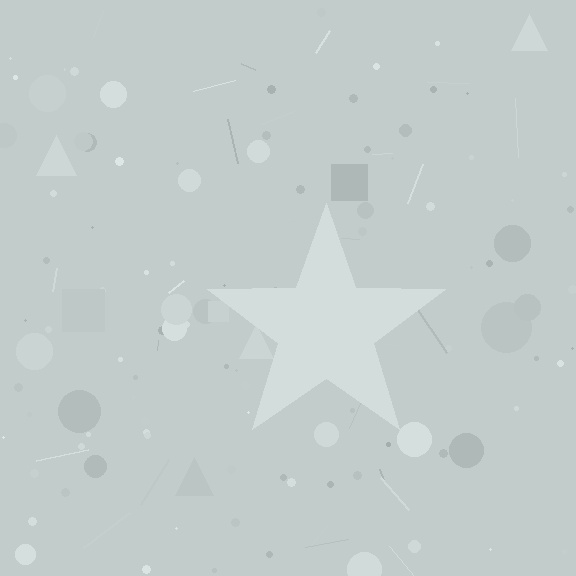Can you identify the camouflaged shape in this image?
The camouflaged shape is a star.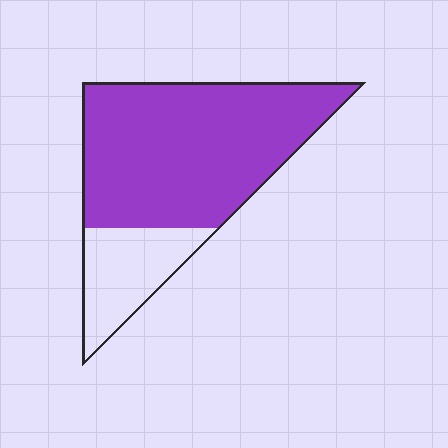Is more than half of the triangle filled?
Yes.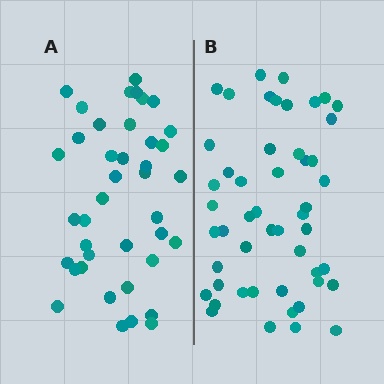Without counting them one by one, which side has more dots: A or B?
Region B (the right region) has more dots.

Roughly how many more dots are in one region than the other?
Region B has roughly 10 or so more dots than region A.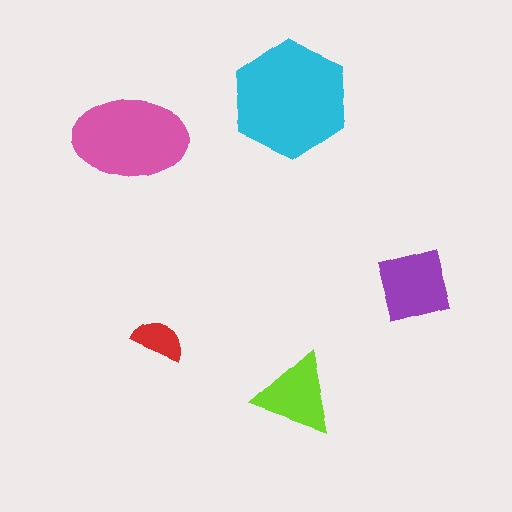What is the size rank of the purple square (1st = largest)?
3rd.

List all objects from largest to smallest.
The cyan hexagon, the pink ellipse, the purple square, the lime triangle, the red semicircle.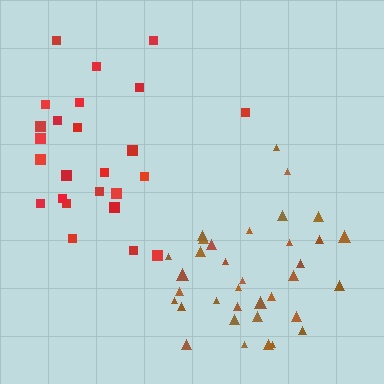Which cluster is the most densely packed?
Brown.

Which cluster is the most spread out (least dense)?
Red.